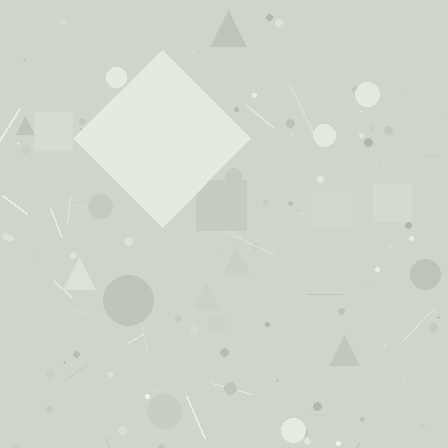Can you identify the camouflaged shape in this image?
The camouflaged shape is a diamond.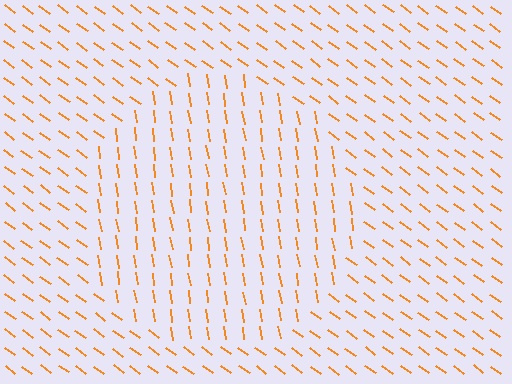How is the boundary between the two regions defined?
The boundary is defined purely by a change in line orientation (approximately 45 degrees difference). All lines are the same color and thickness.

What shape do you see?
I see a circle.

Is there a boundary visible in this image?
Yes, there is a texture boundary formed by a change in line orientation.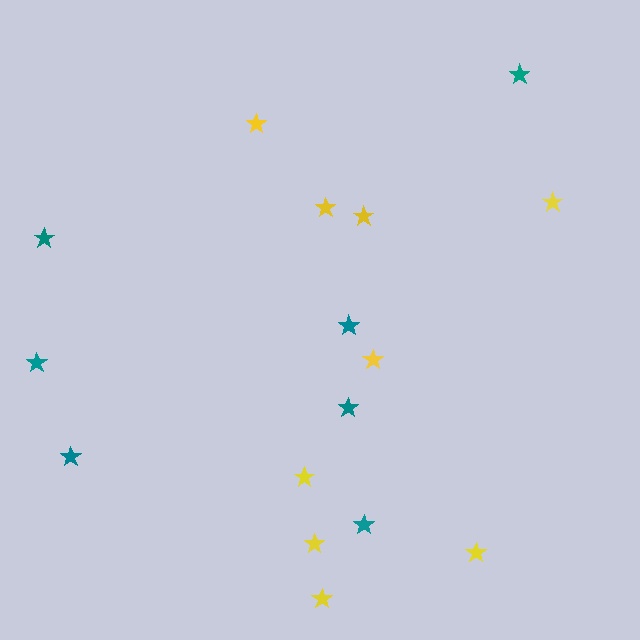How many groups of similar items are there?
There are 2 groups: one group of teal stars (7) and one group of yellow stars (9).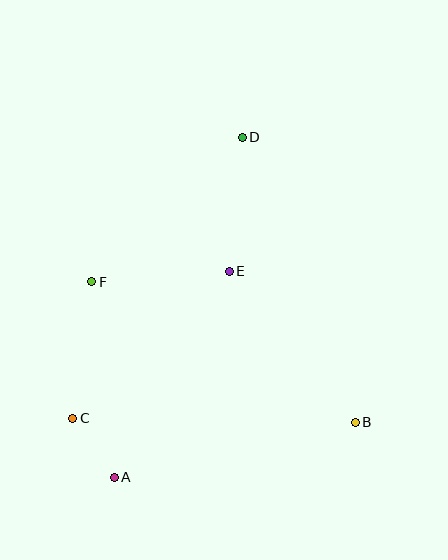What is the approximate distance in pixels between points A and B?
The distance between A and B is approximately 247 pixels.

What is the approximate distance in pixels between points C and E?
The distance between C and E is approximately 215 pixels.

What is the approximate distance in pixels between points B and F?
The distance between B and F is approximately 299 pixels.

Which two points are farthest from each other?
Points A and D are farthest from each other.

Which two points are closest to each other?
Points A and C are closest to each other.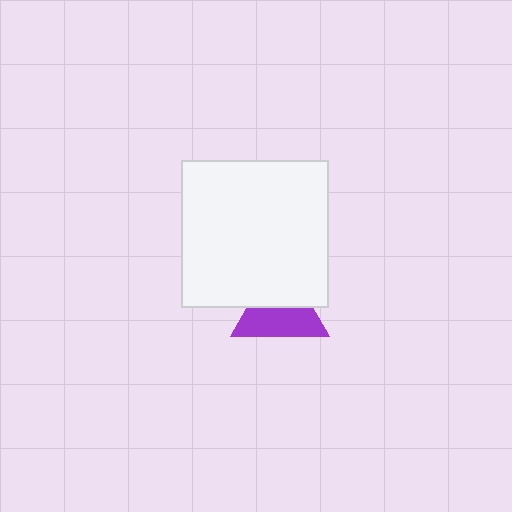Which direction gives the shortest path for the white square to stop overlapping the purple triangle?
Moving up gives the shortest separation.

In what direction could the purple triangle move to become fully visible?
The purple triangle could move down. That would shift it out from behind the white square entirely.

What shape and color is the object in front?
The object in front is a white square.